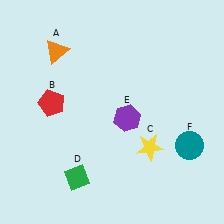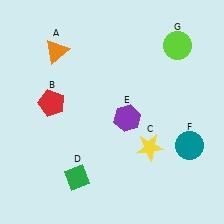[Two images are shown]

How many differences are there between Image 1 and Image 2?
There is 1 difference between the two images.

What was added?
A lime circle (G) was added in Image 2.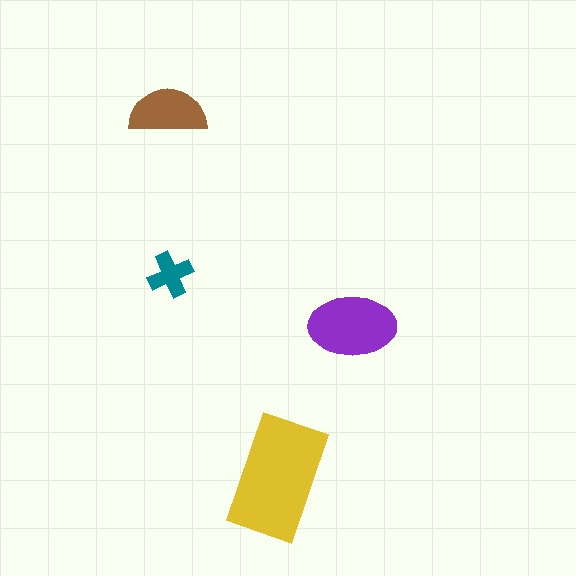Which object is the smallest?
The teal cross.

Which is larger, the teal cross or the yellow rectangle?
The yellow rectangle.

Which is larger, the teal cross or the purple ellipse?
The purple ellipse.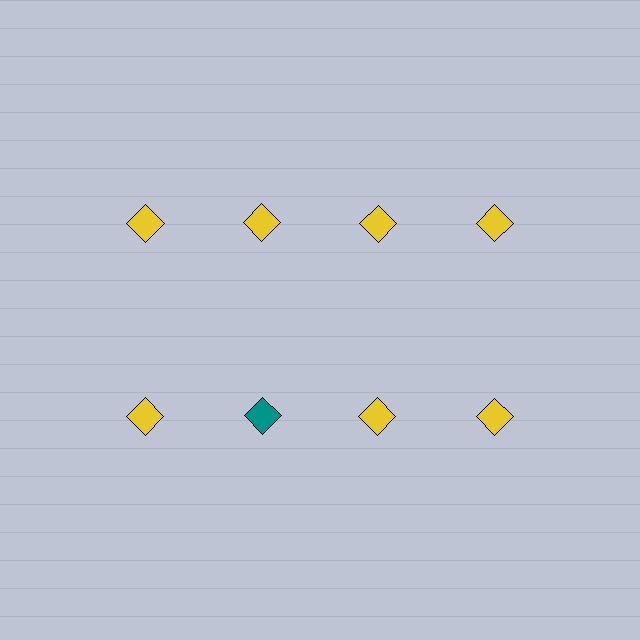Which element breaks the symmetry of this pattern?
The teal diamond in the second row, second from left column breaks the symmetry. All other shapes are yellow diamonds.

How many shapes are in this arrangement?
There are 8 shapes arranged in a grid pattern.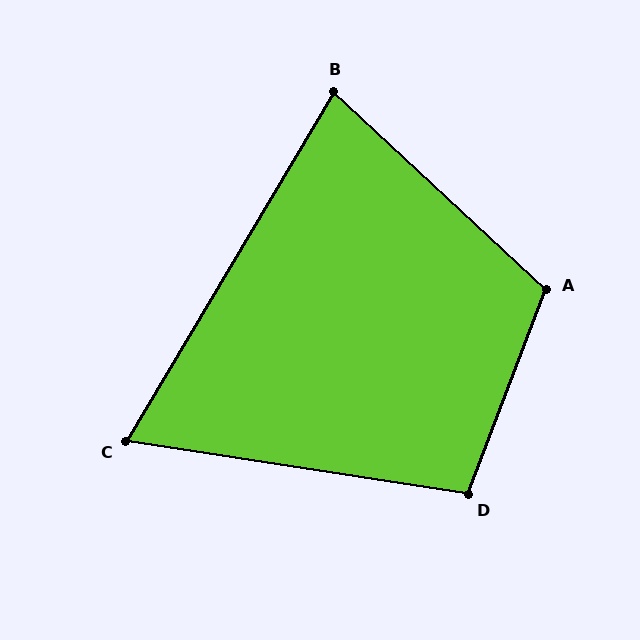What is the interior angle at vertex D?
Approximately 102 degrees (obtuse).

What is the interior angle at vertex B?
Approximately 78 degrees (acute).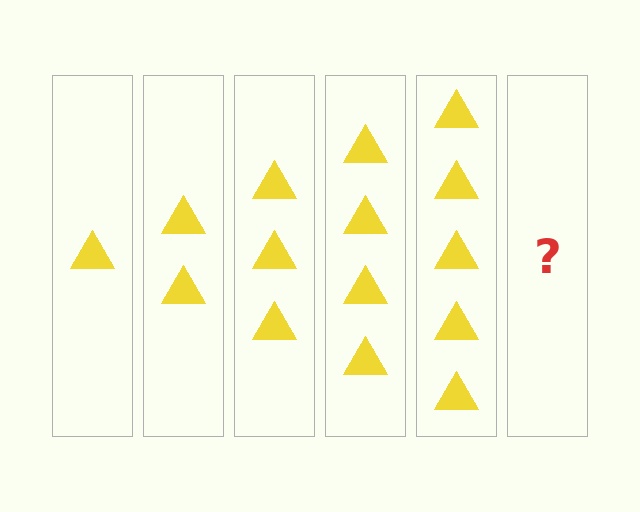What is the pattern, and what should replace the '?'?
The pattern is that each step adds one more triangle. The '?' should be 6 triangles.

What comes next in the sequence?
The next element should be 6 triangles.